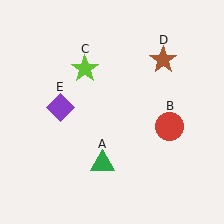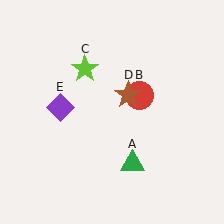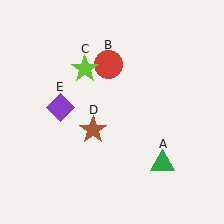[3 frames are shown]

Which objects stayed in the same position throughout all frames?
Lime star (object C) and purple diamond (object E) remained stationary.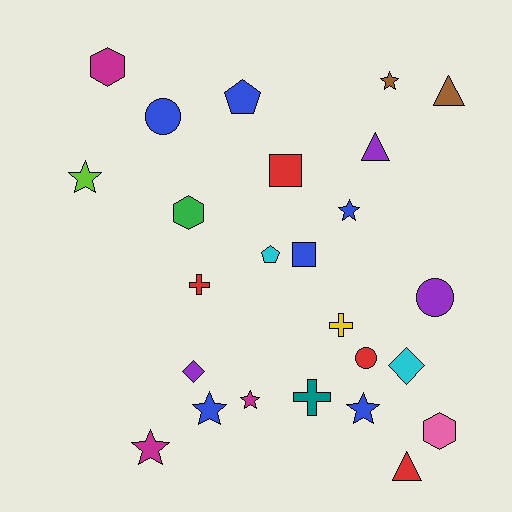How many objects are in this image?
There are 25 objects.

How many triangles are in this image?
There are 3 triangles.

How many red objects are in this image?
There are 4 red objects.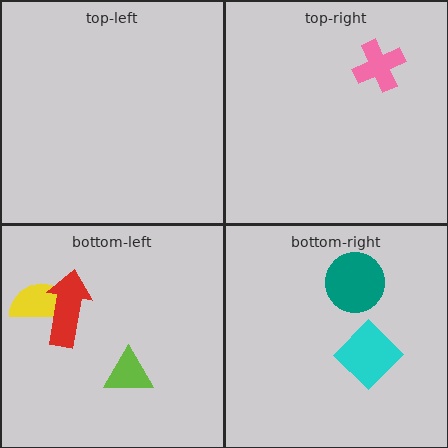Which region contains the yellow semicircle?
The bottom-left region.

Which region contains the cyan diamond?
The bottom-right region.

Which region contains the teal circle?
The bottom-right region.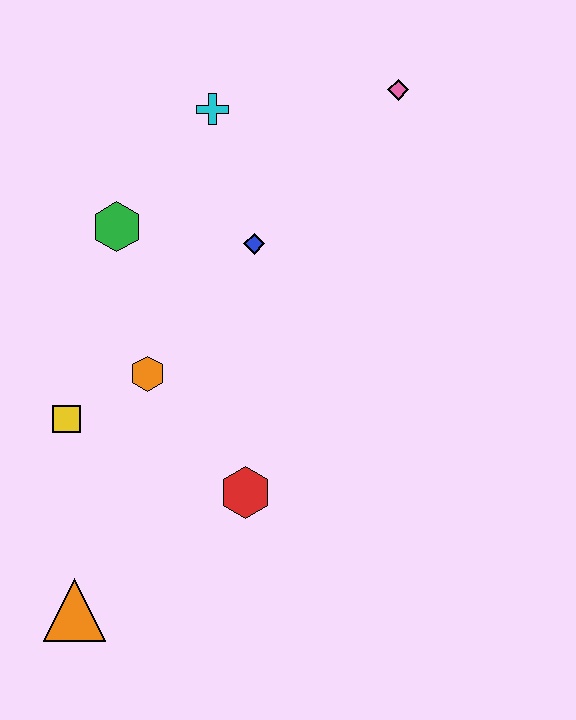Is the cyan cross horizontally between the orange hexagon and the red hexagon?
Yes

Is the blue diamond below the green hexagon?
Yes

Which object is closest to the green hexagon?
The blue diamond is closest to the green hexagon.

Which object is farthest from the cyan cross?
The orange triangle is farthest from the cyan cross.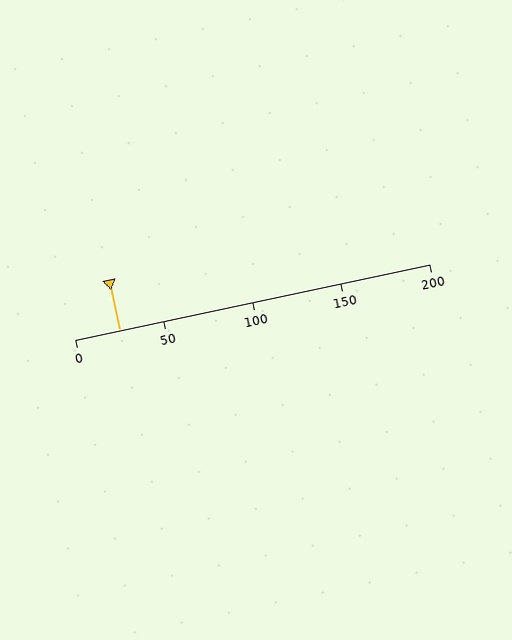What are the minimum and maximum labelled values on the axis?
The axis runs from 0 to 200.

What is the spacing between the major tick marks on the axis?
The major ticks are spaced 50 apart.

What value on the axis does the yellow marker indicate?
The marker indicates approximately 25.